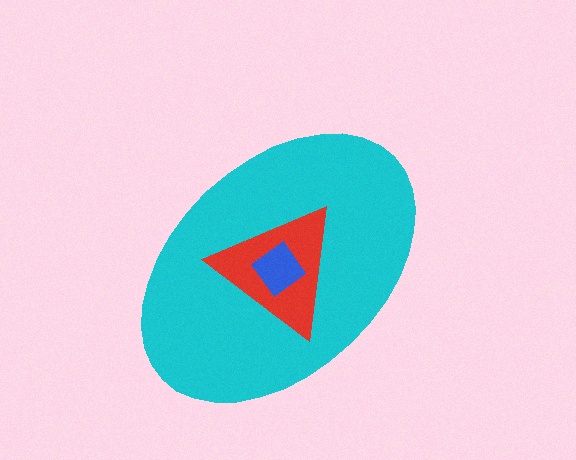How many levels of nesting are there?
3.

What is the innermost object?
The blue diamond.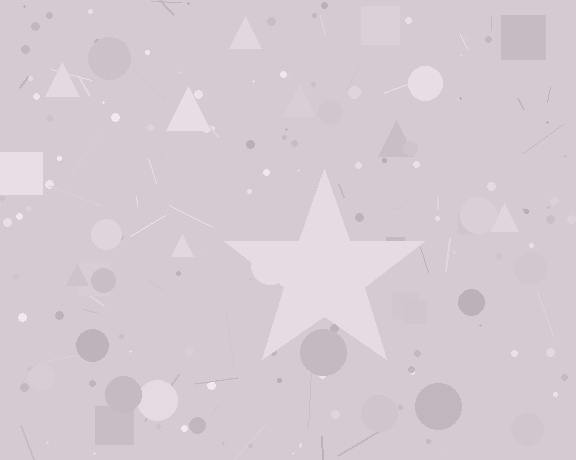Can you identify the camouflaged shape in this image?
The camouflaged shape is a star.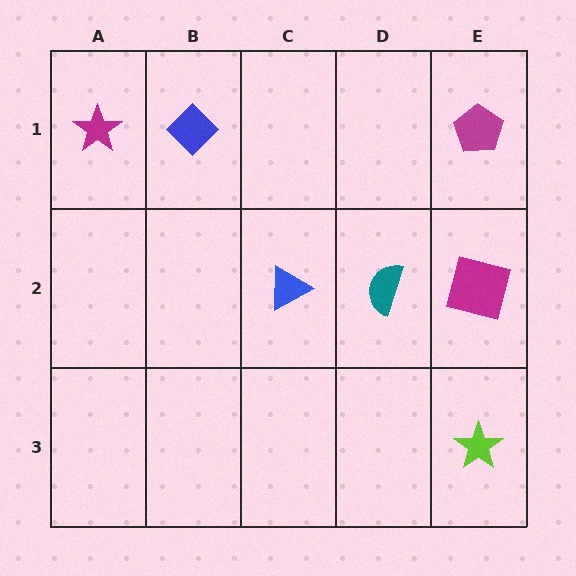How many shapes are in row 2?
3 shapes.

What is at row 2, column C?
A blue triangle.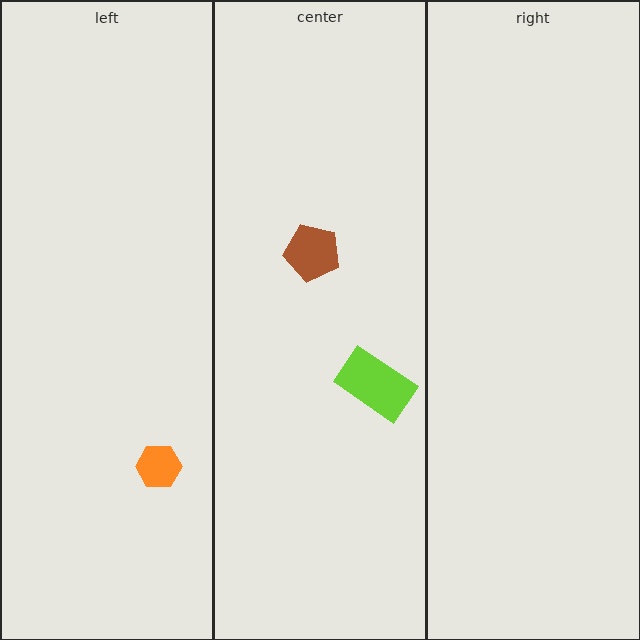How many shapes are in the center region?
2.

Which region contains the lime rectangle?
The center region.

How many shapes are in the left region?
1.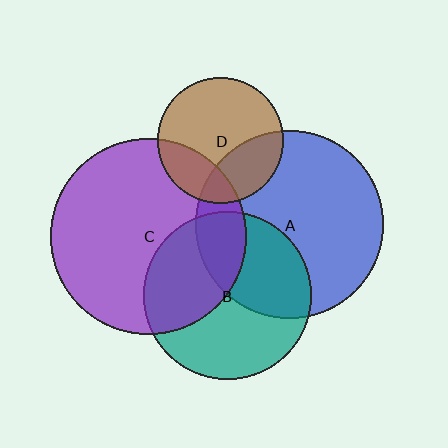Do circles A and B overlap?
Yes.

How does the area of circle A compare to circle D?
Approximately 2.2 times.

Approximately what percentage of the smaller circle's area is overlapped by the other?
Approximately 40%.